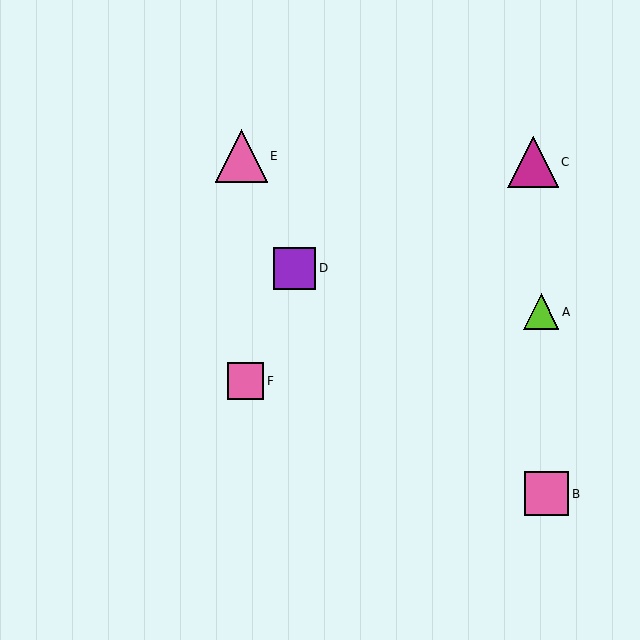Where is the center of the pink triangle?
The center of the pink triangle is at (241, 156).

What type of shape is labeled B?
Shape B is a pink square.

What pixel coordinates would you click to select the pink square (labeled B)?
Click at (546, 494) to select the pink square B.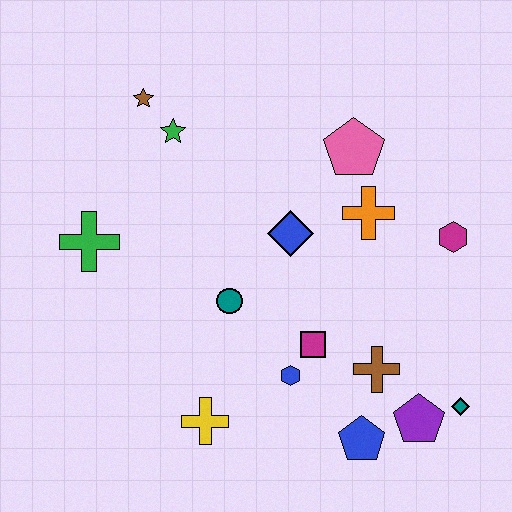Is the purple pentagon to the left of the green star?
No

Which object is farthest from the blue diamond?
The teal diamond is farthest from the blue diamond.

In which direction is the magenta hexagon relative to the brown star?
The magenta hexagon is to the right of the brown star.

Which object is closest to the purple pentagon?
The teal diamond is closest to the purple pentagon.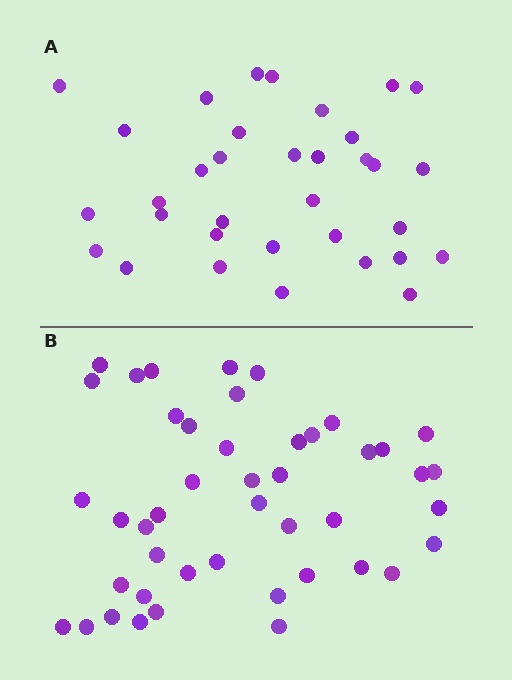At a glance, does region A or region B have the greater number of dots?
Region B (the bottom region) has more dots.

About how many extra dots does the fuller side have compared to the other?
Region B has roughly 12 or so more dots than region A.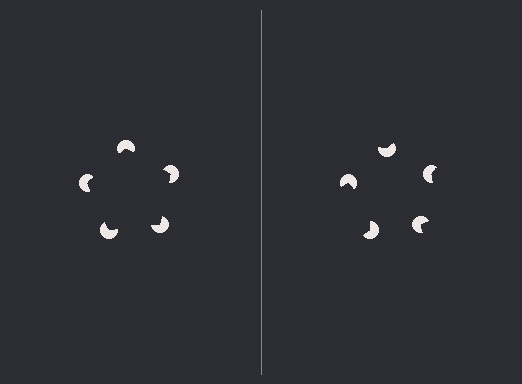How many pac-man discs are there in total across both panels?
10 — 5 on each side.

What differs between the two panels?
The pac-man discs are positioned identically on both sides; only the wedge orientations differ. On the left they align to a pentagon; on the right they are misaligned.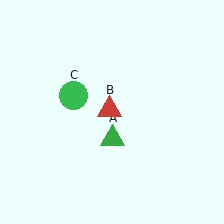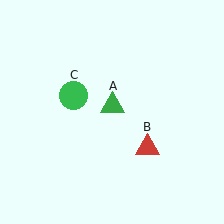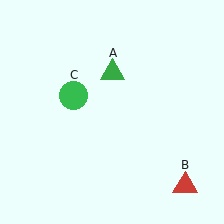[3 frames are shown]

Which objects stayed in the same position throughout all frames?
Green circle (object C) remained stationary.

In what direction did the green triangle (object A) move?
The green triangle (object A) moved up.